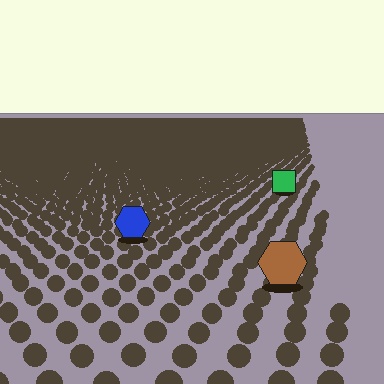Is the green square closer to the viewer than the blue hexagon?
No. The blue hexagon is closer — you can tell from the texture gradient: the ground texture is coarser near it.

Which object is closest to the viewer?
The brown hexagon is closest. The texture marks near it are larger and more spread out.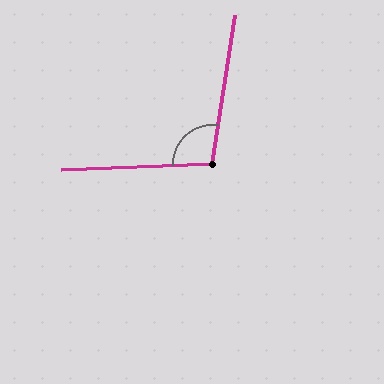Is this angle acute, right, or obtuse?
It is obtuse.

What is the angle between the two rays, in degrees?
Approximately 101 degrees.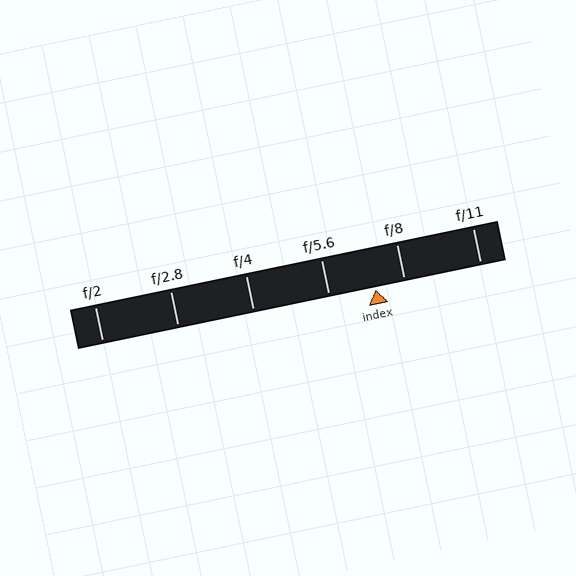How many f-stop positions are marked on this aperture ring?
There are 6 f-stop positions marked.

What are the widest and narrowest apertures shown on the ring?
The widest aperture shown is f/2 and the narrowest is f/11.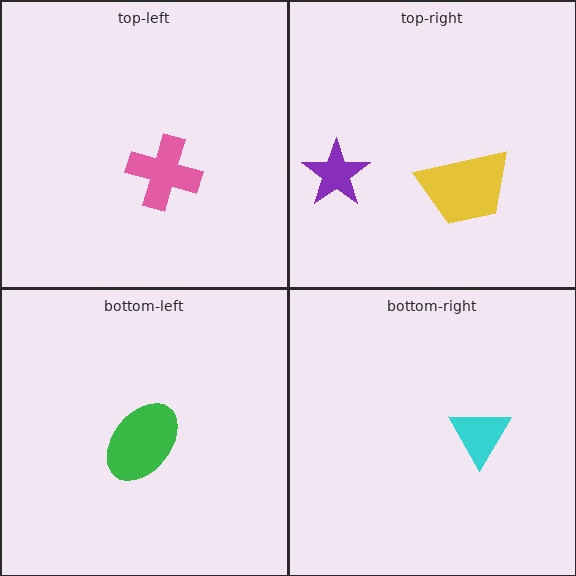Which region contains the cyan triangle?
The bottom-right region.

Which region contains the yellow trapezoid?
The top-right region.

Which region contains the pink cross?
The top-left region.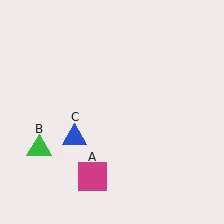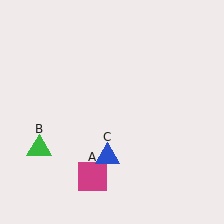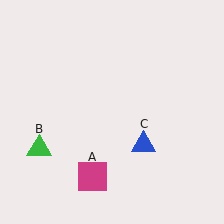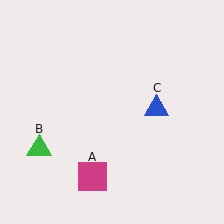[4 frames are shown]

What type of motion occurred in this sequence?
The blue triangle (object C) rotated counterclockwise around the center of the scene.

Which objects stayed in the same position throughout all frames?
Magenta square (object A) and green triangle (object B) remained stationary.